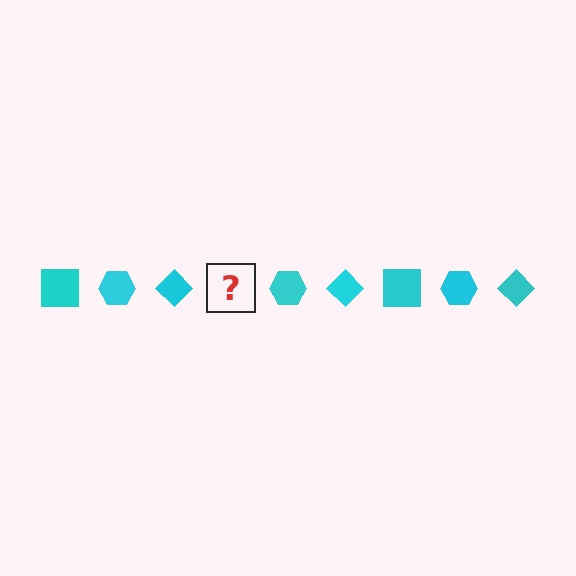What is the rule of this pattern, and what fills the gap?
The rule is that the pattern cycles through square, hexagon, diamond shapes in cyan. The gap should be filled with a cyan square.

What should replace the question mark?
The question mark should be replaced with a cyan square.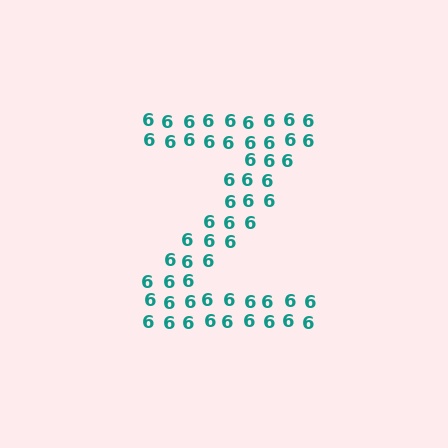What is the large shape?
The large shape is the letter Z.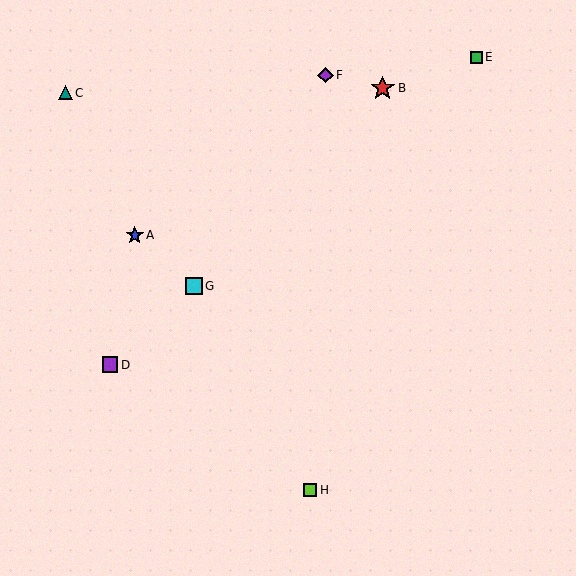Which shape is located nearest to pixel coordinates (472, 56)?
The green square (labeled E) at (476, 57) is nearest to that location.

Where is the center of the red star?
The center of the red star is at (383, 88).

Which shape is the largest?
The red star (labeled B) is the largest.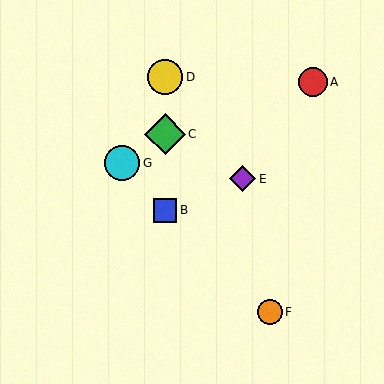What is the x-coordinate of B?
Object B is at x≈165.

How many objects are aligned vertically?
3 objects (B, C, D) are aligned vertically.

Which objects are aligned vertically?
Objects B, C, D are aligned vertically.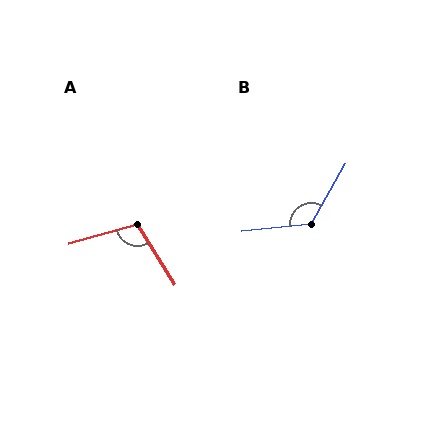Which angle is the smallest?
A, at approximately 105 degrees.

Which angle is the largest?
B, at approximately 126 degrees.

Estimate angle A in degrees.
Approximately 105 degrees.